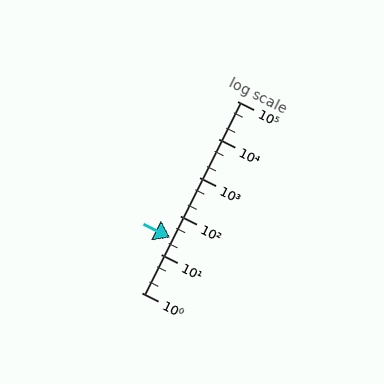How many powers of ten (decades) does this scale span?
The scale spans 5 decades, from 1 to 100000.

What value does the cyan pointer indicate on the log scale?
The pointer indicates approximately 28.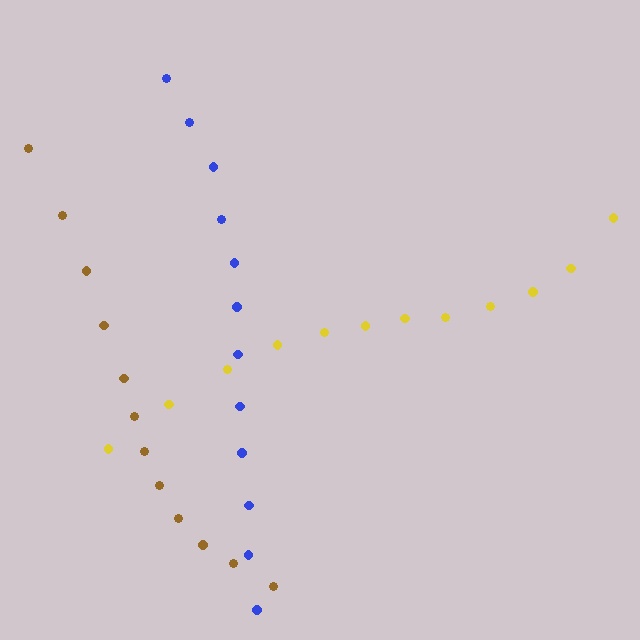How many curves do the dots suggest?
There are 3 distinct paths.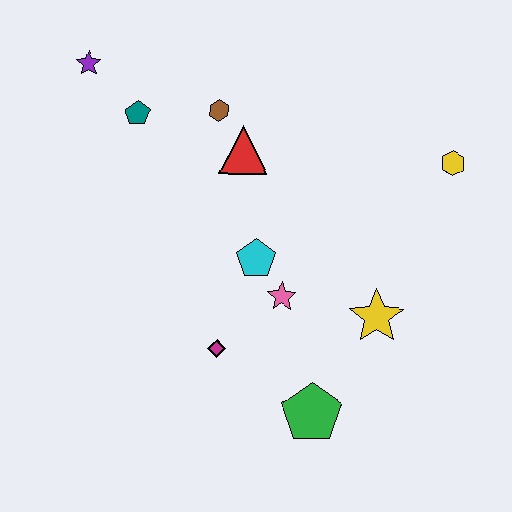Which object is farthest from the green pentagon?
The purple star is farthest from the green pentagon.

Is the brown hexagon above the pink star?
Yes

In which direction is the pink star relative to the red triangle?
The pink star is below the red triangle.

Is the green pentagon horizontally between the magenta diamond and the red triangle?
No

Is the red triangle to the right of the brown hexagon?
Yes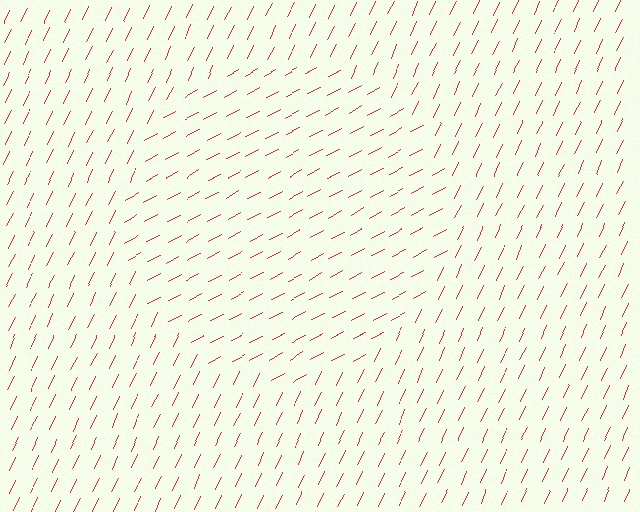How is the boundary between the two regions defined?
The boundary is defined purely by a change in line orientation (approximately 37 degrees difference). All lines are the same color and thickness.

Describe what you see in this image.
The image is filled with small red line segments. A circle region in the image has lines oriented differently from the surrounding lines, creating a visible texture boundary.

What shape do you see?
I see a circle.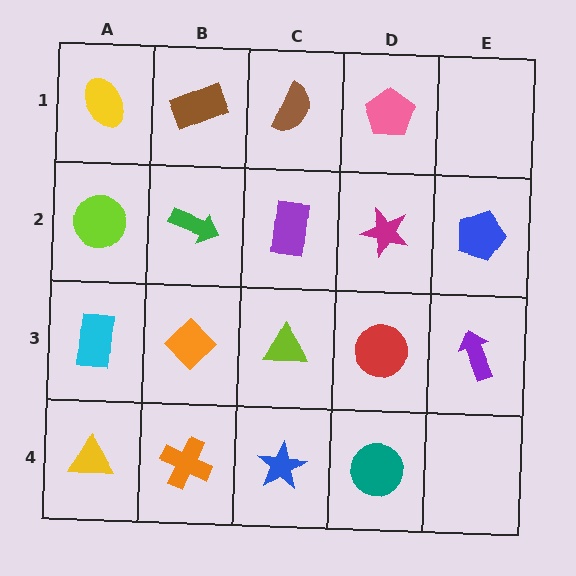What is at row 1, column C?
A brown semicircle.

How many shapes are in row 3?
5 shapes.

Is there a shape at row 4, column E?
No, that cell is empty.